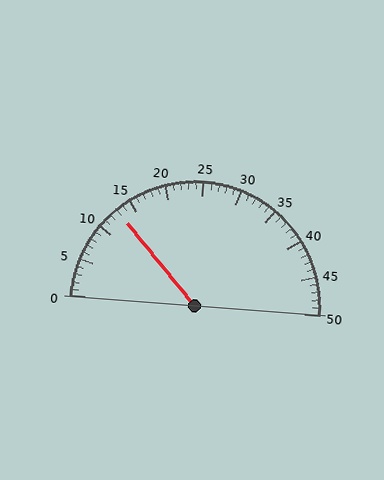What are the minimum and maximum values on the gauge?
The gauge ranges from 0 to 50.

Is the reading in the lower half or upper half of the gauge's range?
The reading is in the lower half of the range (0 to 50).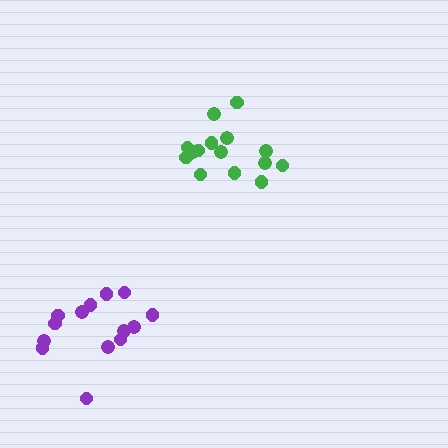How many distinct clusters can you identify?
There are 2 distinct clusters.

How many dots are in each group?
Group 1: 14 dots, Group 2: 15 dots (29 total).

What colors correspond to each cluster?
The clusters are colored: purple, green.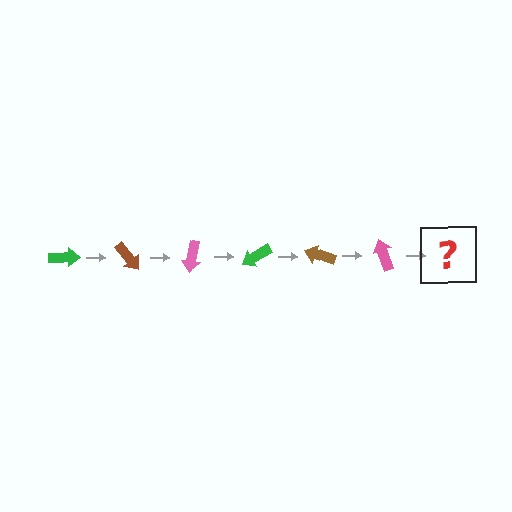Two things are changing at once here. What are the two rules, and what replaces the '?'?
The two rules are that it rotates 50 degrees each step and the color cycles through green, brown, and pink. The '?' should be a green arrow, rotated 300 degrees from the start.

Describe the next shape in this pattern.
It should be a green arrow, rotated 300 degrees from the start.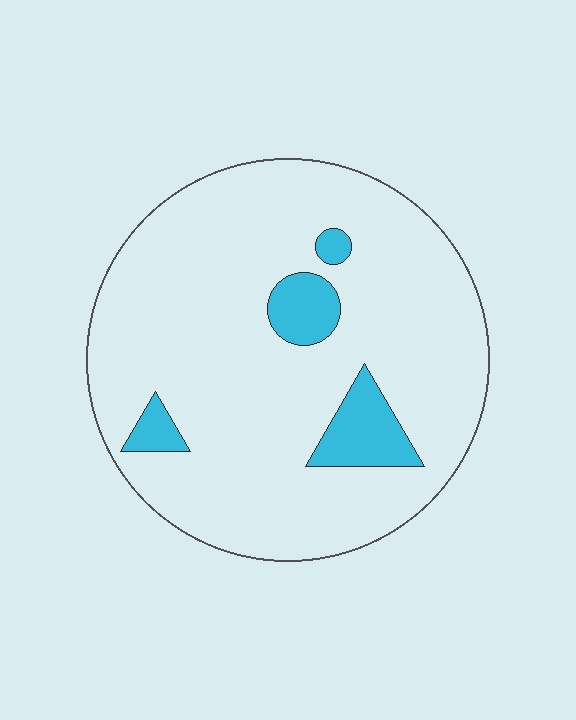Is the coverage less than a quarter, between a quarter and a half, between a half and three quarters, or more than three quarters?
Less than a quarter.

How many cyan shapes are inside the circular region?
4.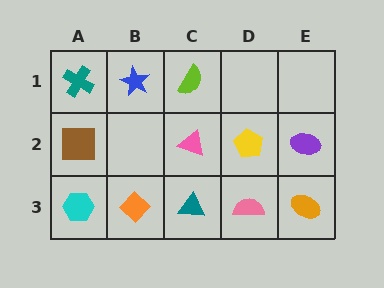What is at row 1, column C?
A lime semicircle.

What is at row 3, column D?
A pink semicircle.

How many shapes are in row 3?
5 shapes.